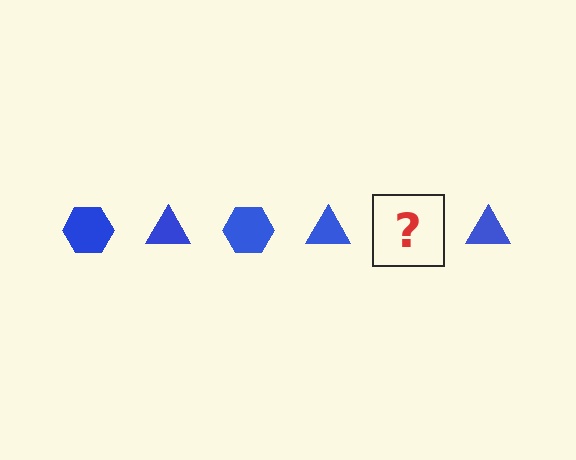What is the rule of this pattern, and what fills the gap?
The rule is that the pattern cycles through hexagon, triangle shapes in blue. The gap should be filled with a blue hexagon.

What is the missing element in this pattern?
The missing element is a blue hexagon.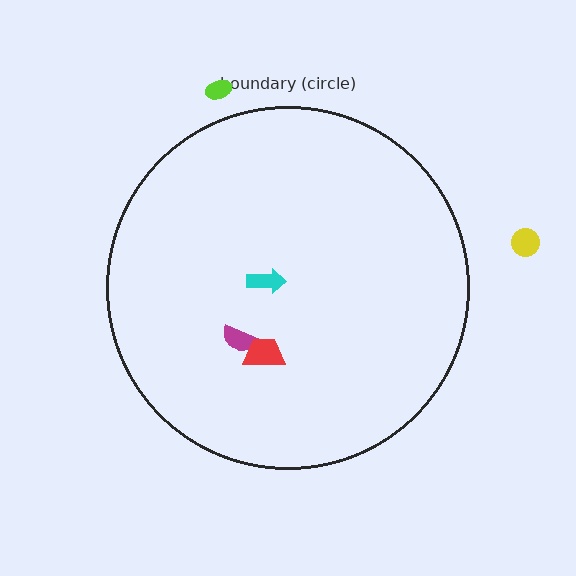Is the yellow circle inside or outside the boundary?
Outside.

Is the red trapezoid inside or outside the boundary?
Inside.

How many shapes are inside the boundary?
3 inside, 2 outside.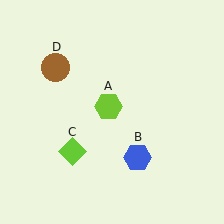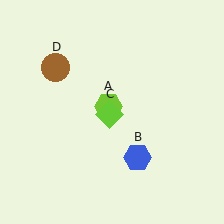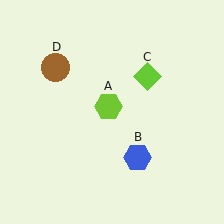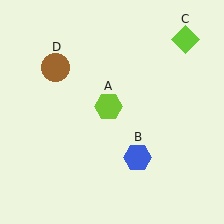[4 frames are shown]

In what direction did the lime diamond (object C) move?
The lime diamond (object C) moved up and to the right.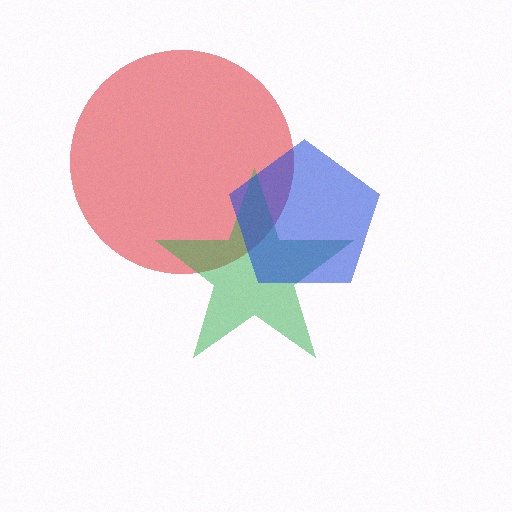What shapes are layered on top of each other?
The layered shapes are: a red circle, a green star, a blue pentagon.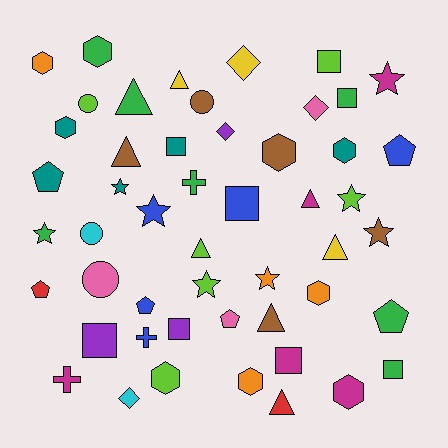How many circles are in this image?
There are 4 circles.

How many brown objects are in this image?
There are 5 brown objects.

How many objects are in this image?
There are 50 objects.